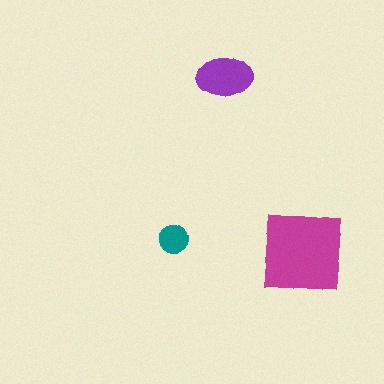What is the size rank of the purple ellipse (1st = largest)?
2nd.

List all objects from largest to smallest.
The magenta square, the purple ellipse, the teal circle.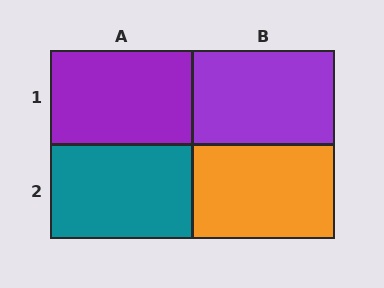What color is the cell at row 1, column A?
Purple.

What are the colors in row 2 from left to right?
Teal, orange.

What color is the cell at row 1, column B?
Purple.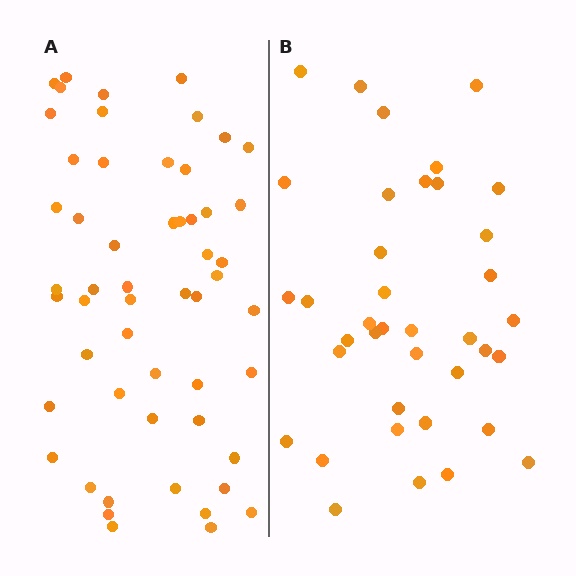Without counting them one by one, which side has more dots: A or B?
Region A (the left region) has more dots.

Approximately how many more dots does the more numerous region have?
Region A has approximately 15 more dots than region B.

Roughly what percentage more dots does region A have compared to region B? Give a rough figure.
About 40% more.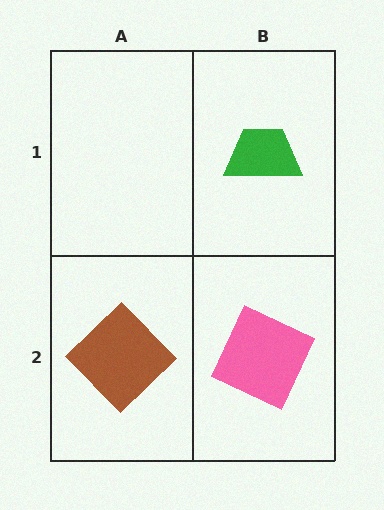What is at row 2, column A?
A brown diamond.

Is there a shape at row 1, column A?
No, that cell is empty.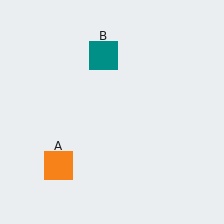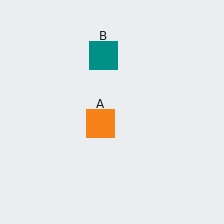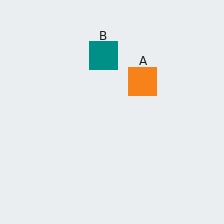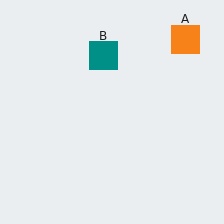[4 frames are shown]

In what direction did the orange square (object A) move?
The orange square (object A) moved up and to the right.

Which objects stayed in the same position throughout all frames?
Teal square (object B) remained stationary.